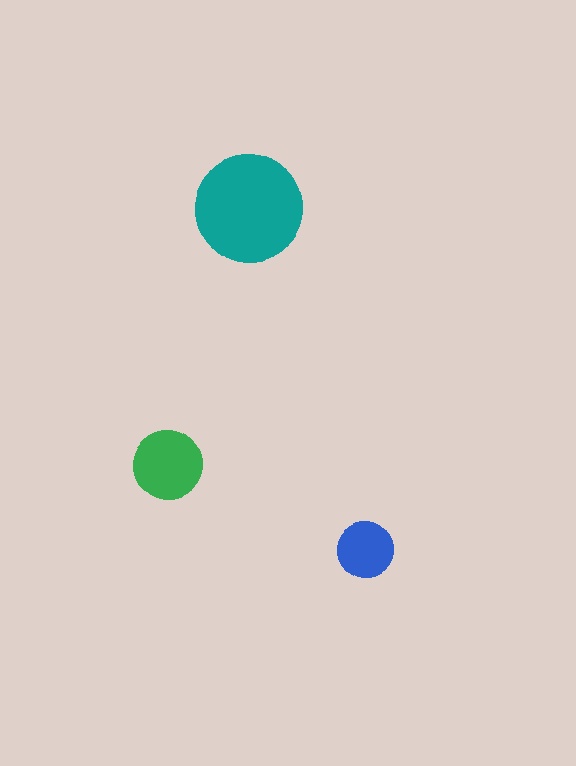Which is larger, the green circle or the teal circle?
The teal one.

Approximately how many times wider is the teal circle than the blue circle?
About 2 times wider.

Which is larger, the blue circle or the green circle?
The green one.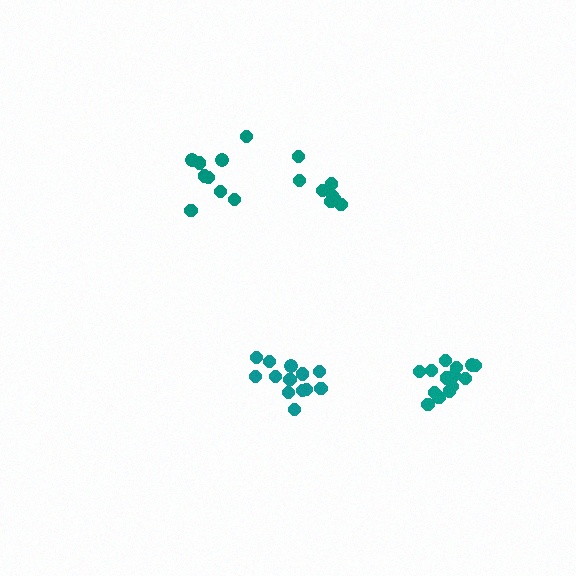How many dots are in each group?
Group 1: 13 dots, Group 2: 14 dots, Group 3: 8 dots, Group 4: 9 dots (44 total).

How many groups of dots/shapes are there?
There are 4 groups.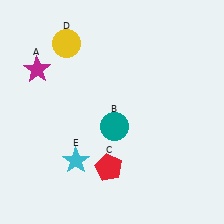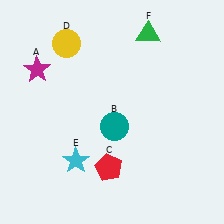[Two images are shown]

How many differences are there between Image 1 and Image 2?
There is 1 difference between the two images.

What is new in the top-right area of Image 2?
A green triangle (F) was added in the top-right area of Image 2.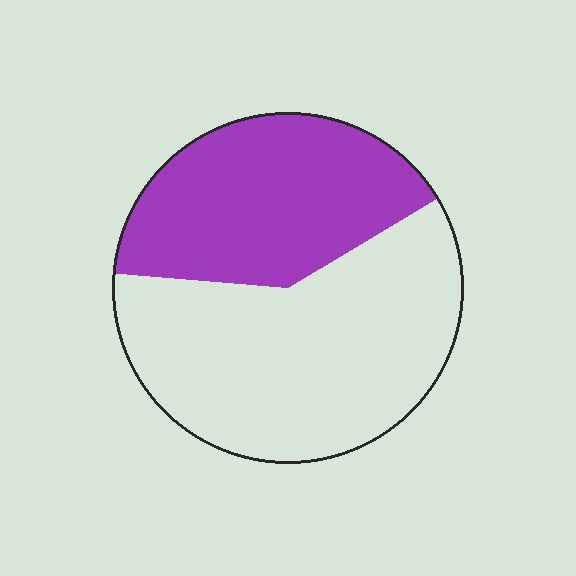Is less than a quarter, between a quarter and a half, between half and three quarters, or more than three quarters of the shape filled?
Between a quarter and a half.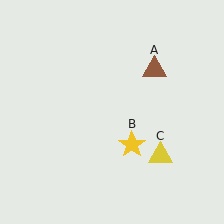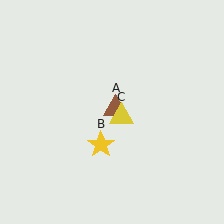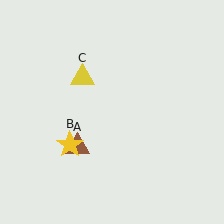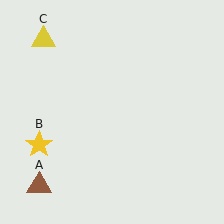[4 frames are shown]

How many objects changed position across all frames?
3 objects changed position: brown triangle (object A), yellow star (object B), yellow triangle (object C).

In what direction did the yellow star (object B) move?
The yellow star (object B) moved left.